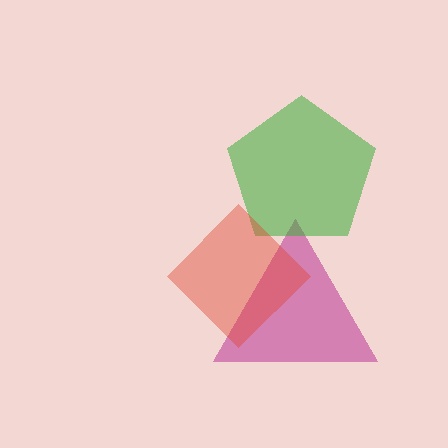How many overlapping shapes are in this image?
There are 3 overlapping shapes in the image.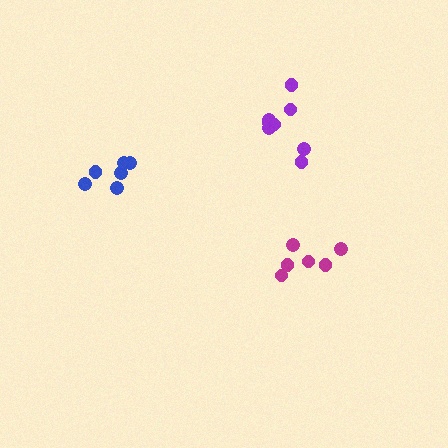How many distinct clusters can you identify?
There are 3 distinct clusters.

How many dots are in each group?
Group 1: 6 dots, Group 2: 8 dots, Group 3: 6 dots (20 total).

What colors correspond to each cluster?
The clusters are colored: blue, purple, magenta.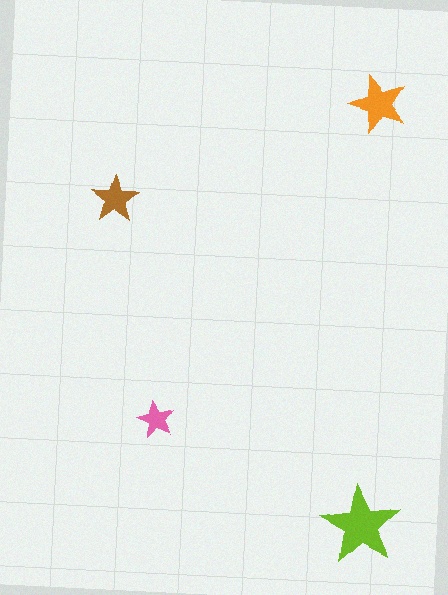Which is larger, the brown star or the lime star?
The lime one.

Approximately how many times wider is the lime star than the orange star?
About 1.5 times wider.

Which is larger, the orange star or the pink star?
The orange one.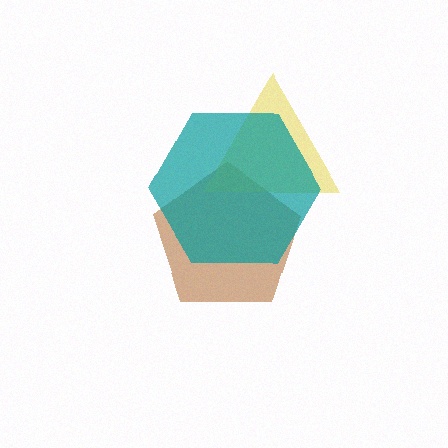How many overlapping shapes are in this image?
There are 3 overlapping shapes in the image.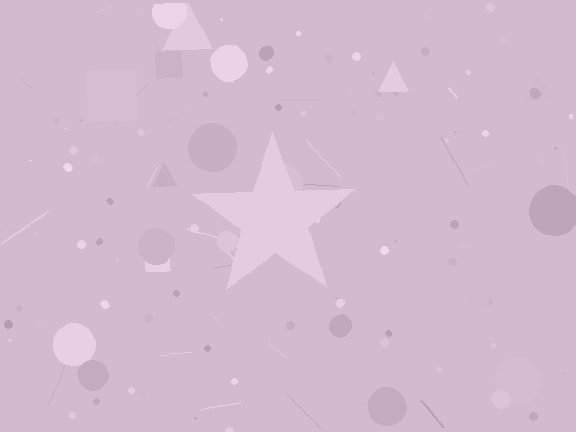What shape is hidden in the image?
A star is hidden in the image.